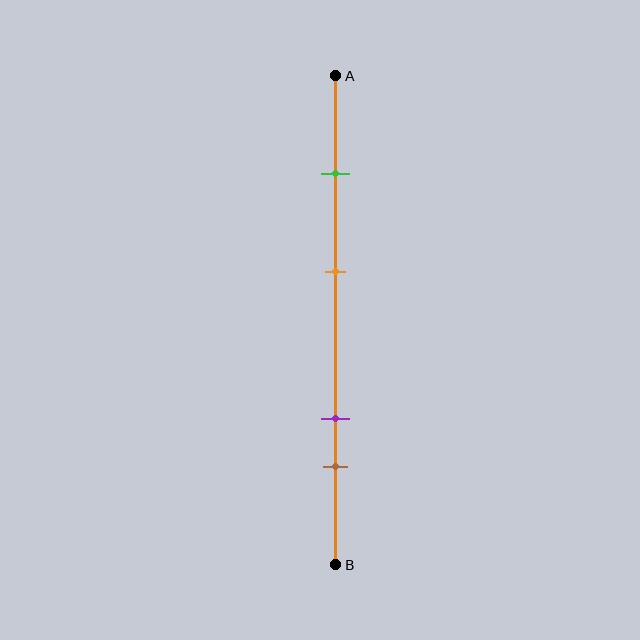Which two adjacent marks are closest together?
The purple and brown marks are the closest adjacent pair.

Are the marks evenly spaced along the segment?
No, the marks are not evenly spaced.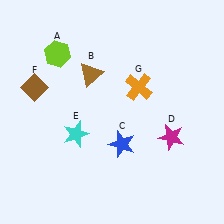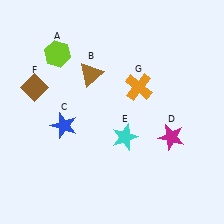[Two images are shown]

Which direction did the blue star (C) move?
The blue star (C) moved left.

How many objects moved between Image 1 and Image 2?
2 objects moved between the two images.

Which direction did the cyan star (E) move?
The cyan star (E) moved right.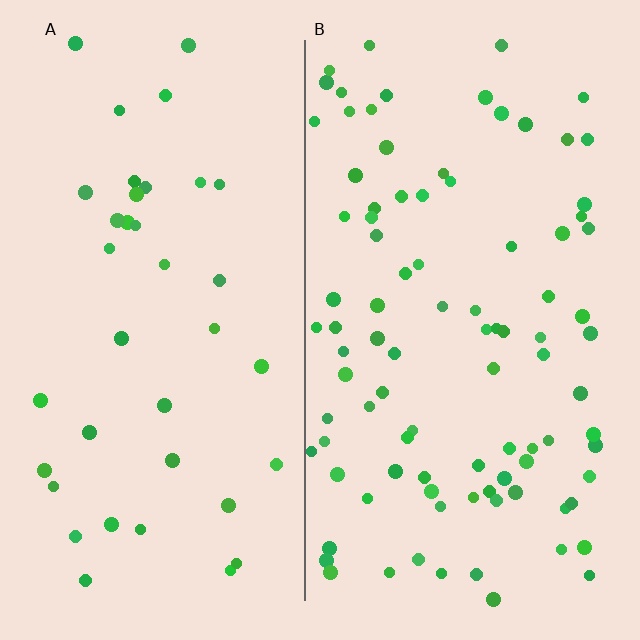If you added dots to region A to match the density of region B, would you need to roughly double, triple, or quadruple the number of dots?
Approximately double.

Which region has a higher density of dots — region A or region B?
B (the right).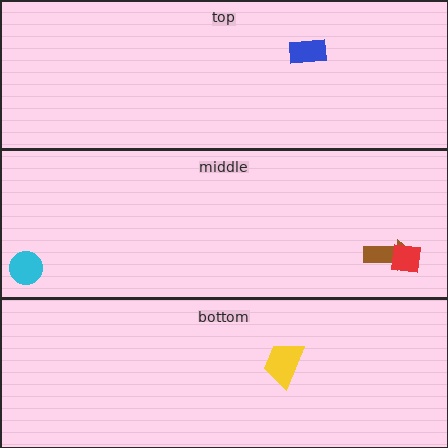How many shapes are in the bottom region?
1.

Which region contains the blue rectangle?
The top region.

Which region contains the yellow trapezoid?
The bottom region.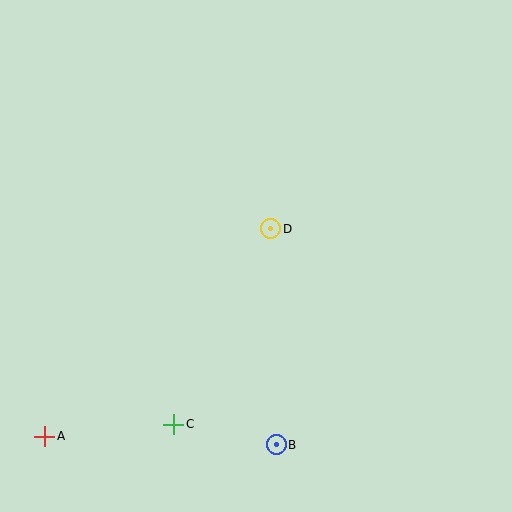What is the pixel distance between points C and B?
The distance between C and B is 105 pixels.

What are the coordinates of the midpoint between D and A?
The midpoint between D and A is at (158, 333).